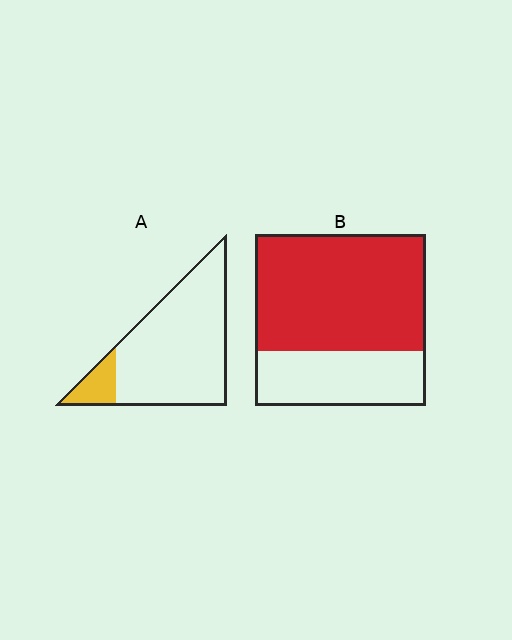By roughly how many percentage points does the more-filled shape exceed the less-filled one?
By roughly 55 percentage points (B over A).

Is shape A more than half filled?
No.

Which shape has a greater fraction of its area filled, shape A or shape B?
Shape B.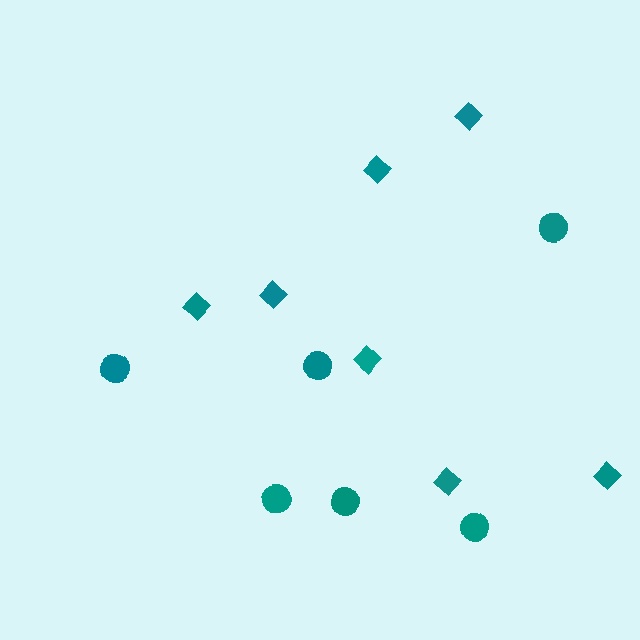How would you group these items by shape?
There are 2 groups: one group of diamonds (7) and one group of circles (6).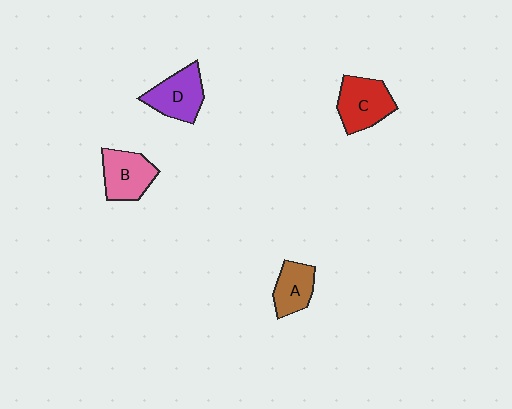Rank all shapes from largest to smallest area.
From largest to smallest: C (red), D (purple), B (pink), A (brown).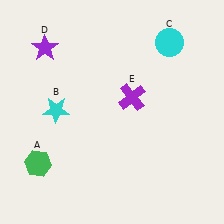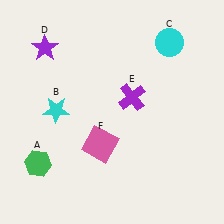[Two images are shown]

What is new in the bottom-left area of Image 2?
A pink square (F) was added in the bottom-left area of Image 2.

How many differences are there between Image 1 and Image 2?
There is 1 difference between the two images.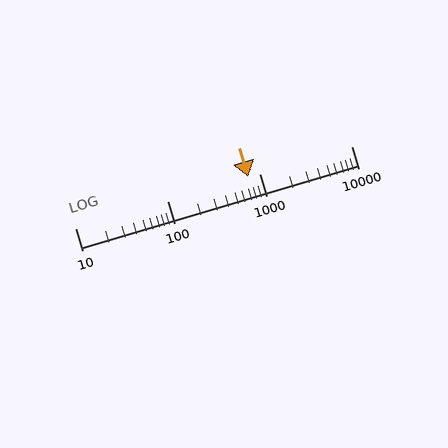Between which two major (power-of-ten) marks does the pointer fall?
The pointer is between 100 and 1000.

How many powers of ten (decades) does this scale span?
The scale spans 3 decades, from 10 to 10000.